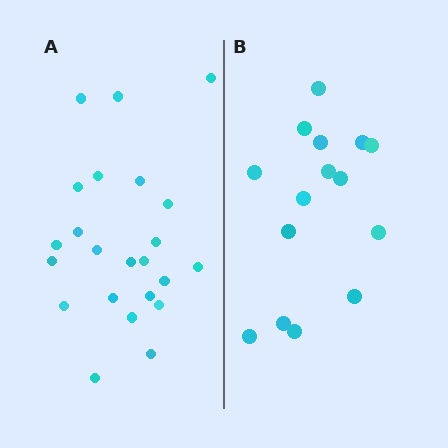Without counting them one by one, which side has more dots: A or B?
Region A (the left region) has more dots.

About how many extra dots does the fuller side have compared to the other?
Region A has roughly 8 or so more dots than region B.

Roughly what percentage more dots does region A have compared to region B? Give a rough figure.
About 55% more.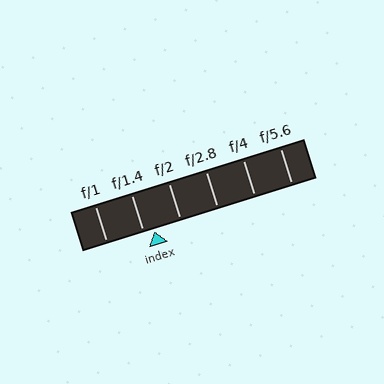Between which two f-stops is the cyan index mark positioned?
The index mark is between f/1.4 and f/2.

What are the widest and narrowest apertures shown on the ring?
The widest aperture shown is f/1 and the narrowest is f/5.6.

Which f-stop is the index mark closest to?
The index mark is closest to f/1.4.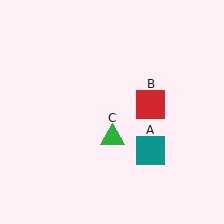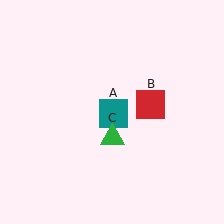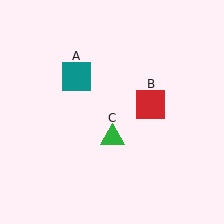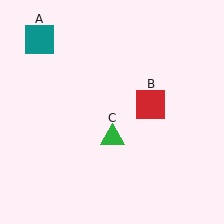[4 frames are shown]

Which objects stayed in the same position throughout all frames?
Red square (object B) and green triangle (object C) remained stationary.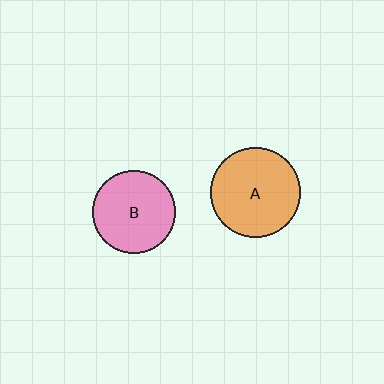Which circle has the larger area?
Circle A (orange).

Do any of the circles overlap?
No, none of the circles overlap.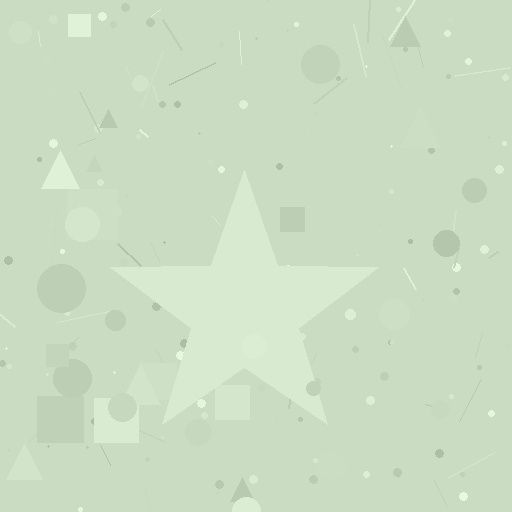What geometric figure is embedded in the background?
A star is embedded in the background.